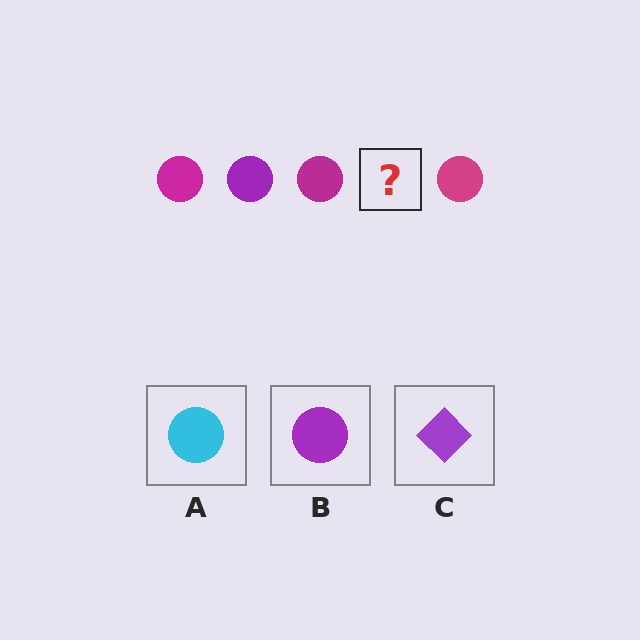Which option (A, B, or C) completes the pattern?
B.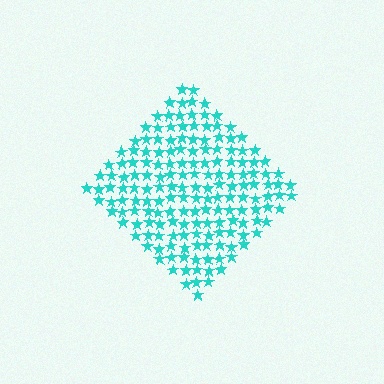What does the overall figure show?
The overall figure shows a diamond.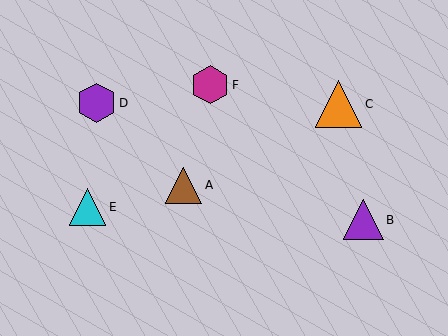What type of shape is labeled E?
Shape E is a cyan triangle.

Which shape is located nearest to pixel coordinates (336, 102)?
The orange triangle (labeled C) at (338, 104) is nearest to that location.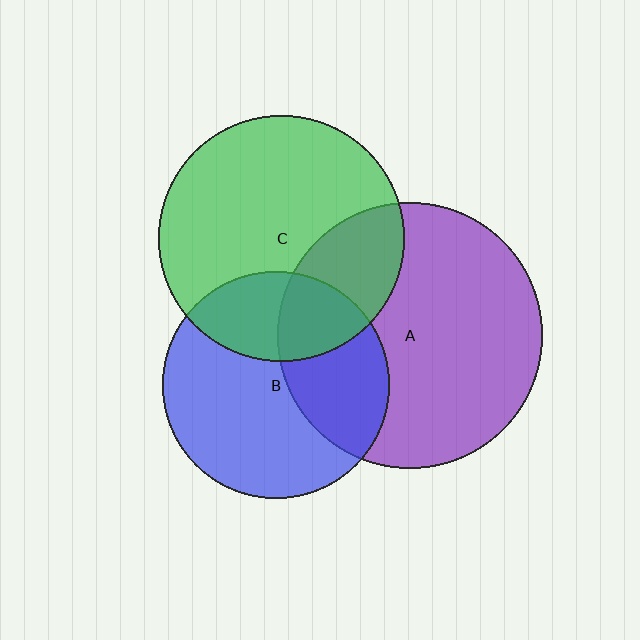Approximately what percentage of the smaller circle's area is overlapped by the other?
Approximately 30%.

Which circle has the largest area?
Circle A (purple).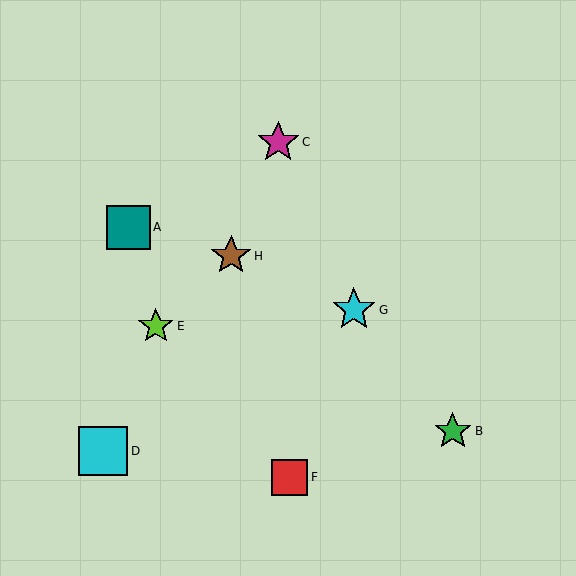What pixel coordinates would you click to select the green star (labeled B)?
Click at (453, 431) to select the green star B.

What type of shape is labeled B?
Shape B is a green star.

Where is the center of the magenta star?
The center of the magenta star is at (278, 142).